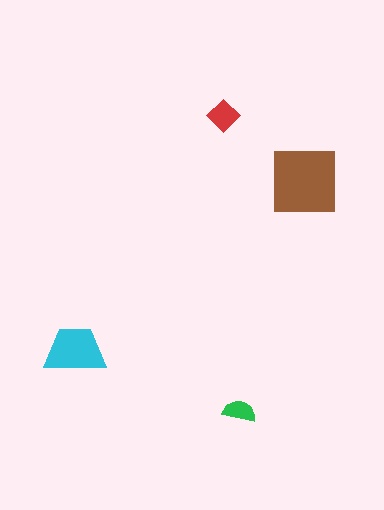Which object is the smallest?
The green semicircle.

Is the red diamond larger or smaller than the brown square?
Smaller.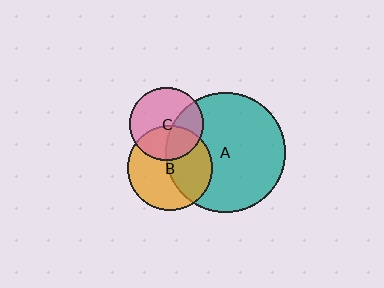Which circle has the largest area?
Circle A (teal).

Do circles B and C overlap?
Yes.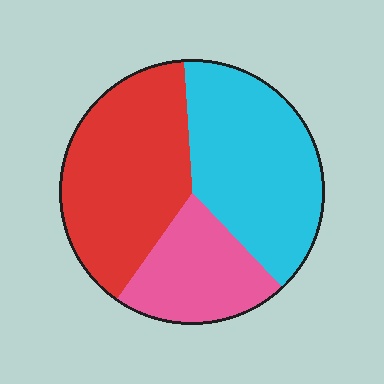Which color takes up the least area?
Pink, at roughly 20%.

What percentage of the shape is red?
Red takes up between a third and a half of the shape.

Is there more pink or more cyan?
Cyan.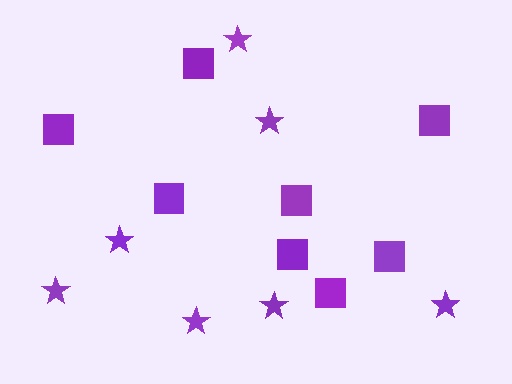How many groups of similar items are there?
There are 2 groups: one group of squares (8) and one group of stars (7).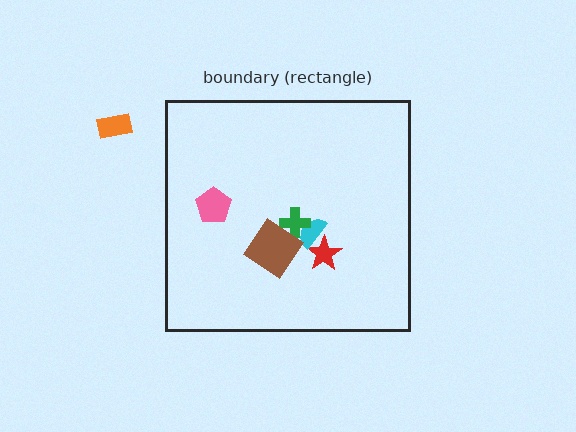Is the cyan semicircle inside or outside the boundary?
Inside.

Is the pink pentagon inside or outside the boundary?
Inside.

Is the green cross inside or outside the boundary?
Inside.